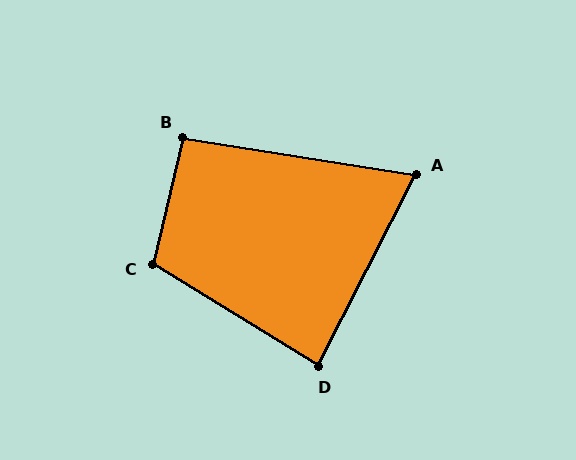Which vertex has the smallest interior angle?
A, at approximately 72 degrees.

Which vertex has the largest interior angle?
C, at approximately 108 degrees.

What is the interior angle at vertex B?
Approximately 94 degrees (approximately right).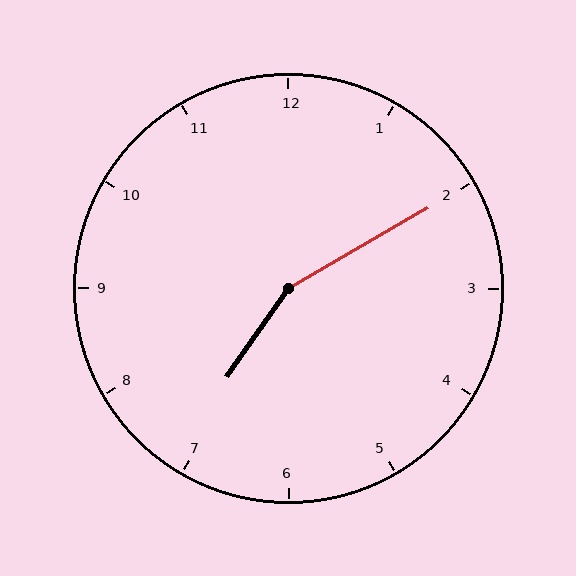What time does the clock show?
7:10.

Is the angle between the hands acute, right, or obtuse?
It is obtuse.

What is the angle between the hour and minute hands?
Approximately 155 degrees.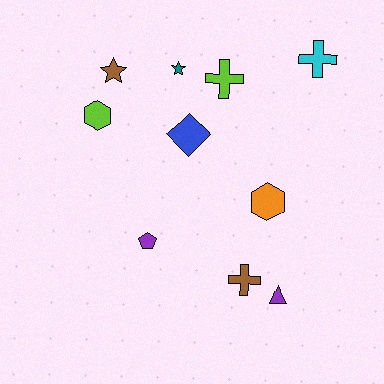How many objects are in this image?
There are 10 objects.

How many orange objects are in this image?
There is 1 orange object.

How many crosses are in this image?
There are 3 crosses.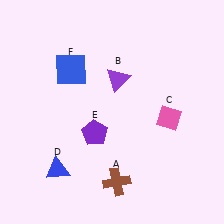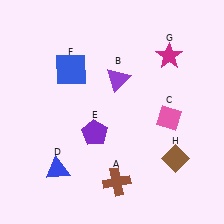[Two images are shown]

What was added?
A magenta star (G), a brown diamond (H) were added in Image 2.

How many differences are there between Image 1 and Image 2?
There are 2 differences between the two images.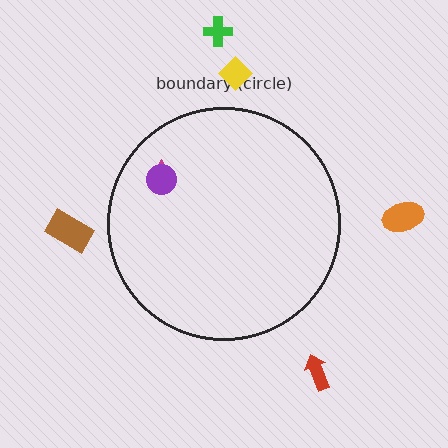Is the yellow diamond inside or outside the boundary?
Outside.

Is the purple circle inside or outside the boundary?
Inside.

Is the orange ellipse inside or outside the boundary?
Outside.